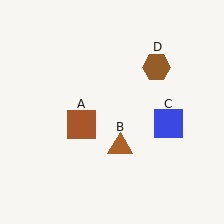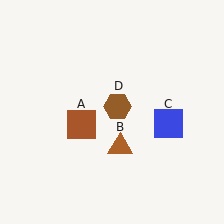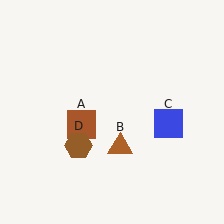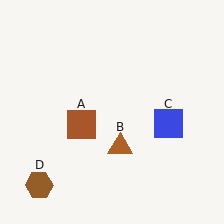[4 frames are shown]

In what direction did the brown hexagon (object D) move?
The brown hexagon (object D) moved down and to the left.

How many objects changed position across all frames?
1 object changed position: brown hexagon (object D).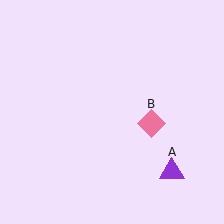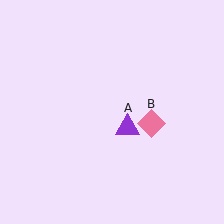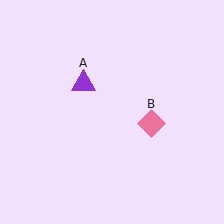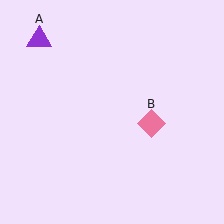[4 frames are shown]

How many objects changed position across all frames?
1 object changed position: purple triangle (object A).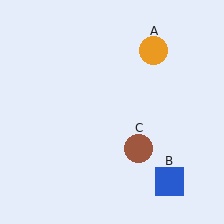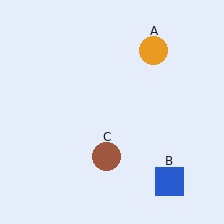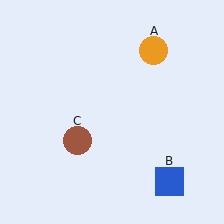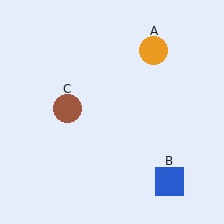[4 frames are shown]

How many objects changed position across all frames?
1 object changed position: brown circle (object C).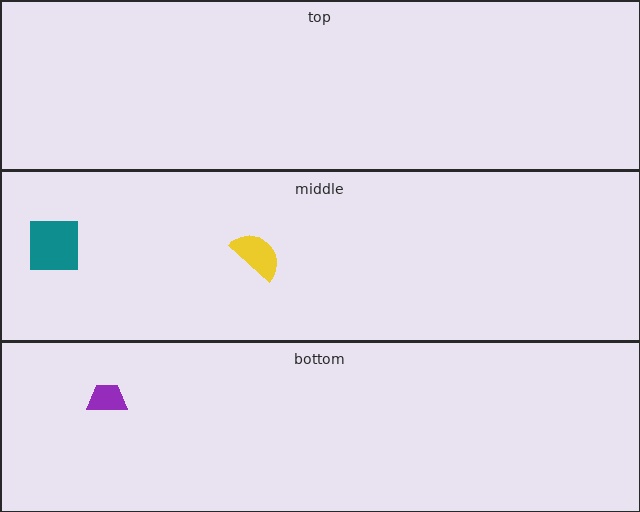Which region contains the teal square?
The middle region.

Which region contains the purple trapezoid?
The bottom region.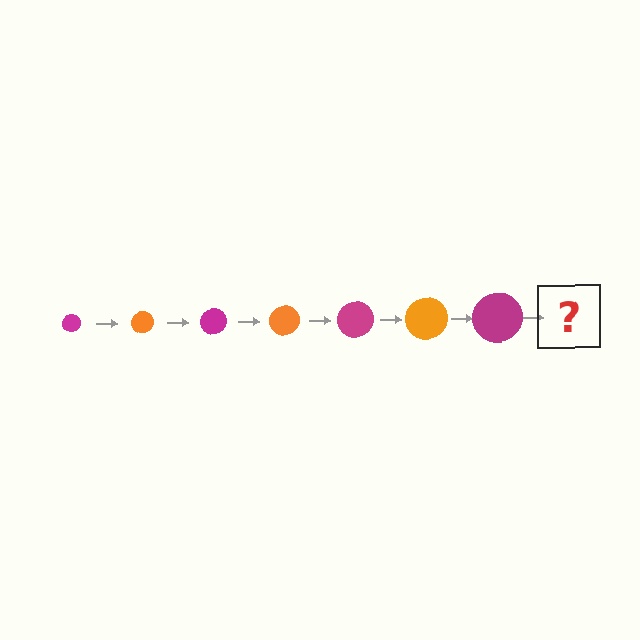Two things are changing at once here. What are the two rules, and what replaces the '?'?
The two rules are that the circle grows larger each step and the color cycles through magenta and orange. The '?' should be an orange circle, larger than the previous one.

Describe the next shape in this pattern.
It should be an orange circle, larger than the previous one.